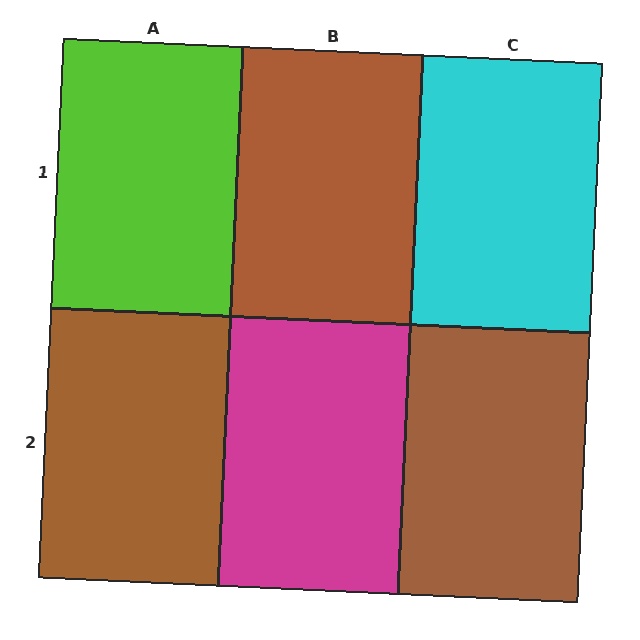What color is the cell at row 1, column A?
Lime.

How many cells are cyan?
1 cell is cyan.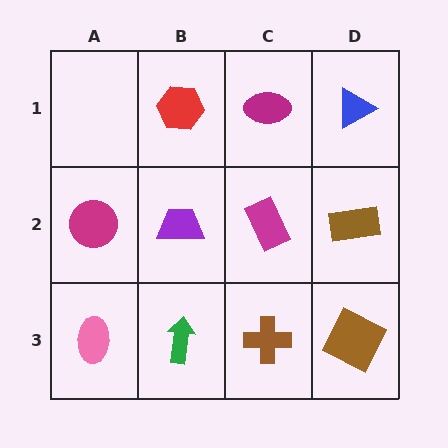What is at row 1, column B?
A red hexagon.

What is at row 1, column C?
A magenta ellipse.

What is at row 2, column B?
A purple trapezoid.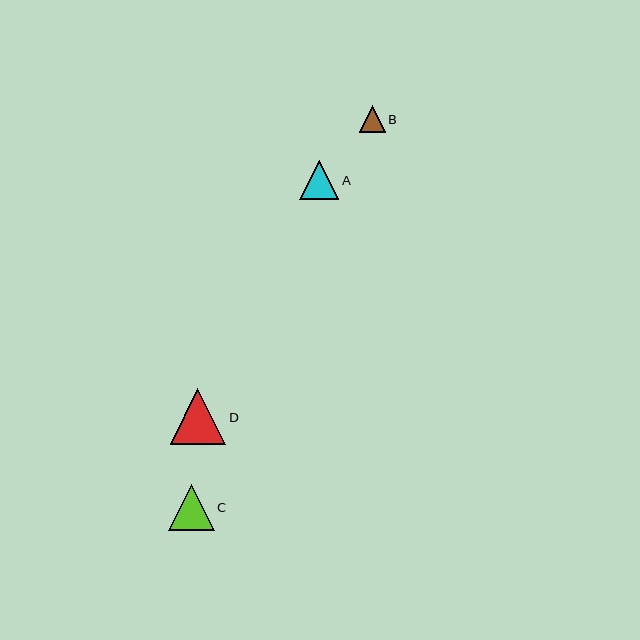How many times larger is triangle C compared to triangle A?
Triangle C is approximately 1.2 times the size of triangle A.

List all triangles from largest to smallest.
From largest to smallest: D, C, A, B.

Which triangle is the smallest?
Triangle B is the smallest with a size of approximately 26 pixels.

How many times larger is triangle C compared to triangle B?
Triangle C is approximately 1.7 times the size of triangle B.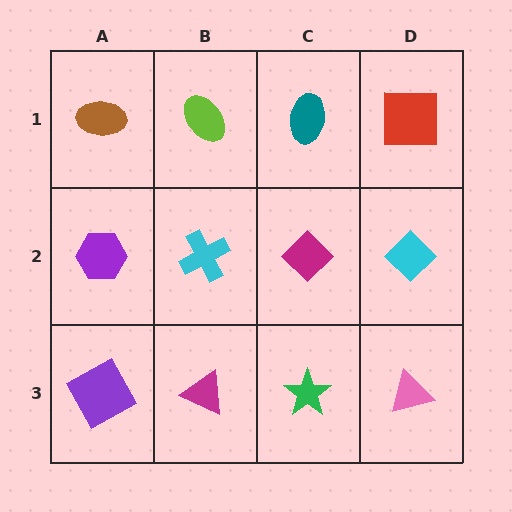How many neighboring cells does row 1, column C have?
3.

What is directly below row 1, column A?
A purple hexagon.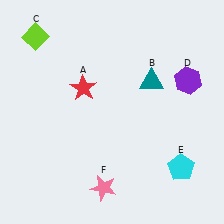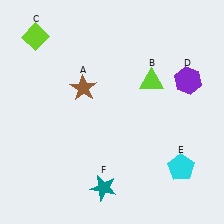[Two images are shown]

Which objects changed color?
A changed from red to brown. B changed from teal to lime. F changed from pink to teal.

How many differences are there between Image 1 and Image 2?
There are 3 differences between the two images.